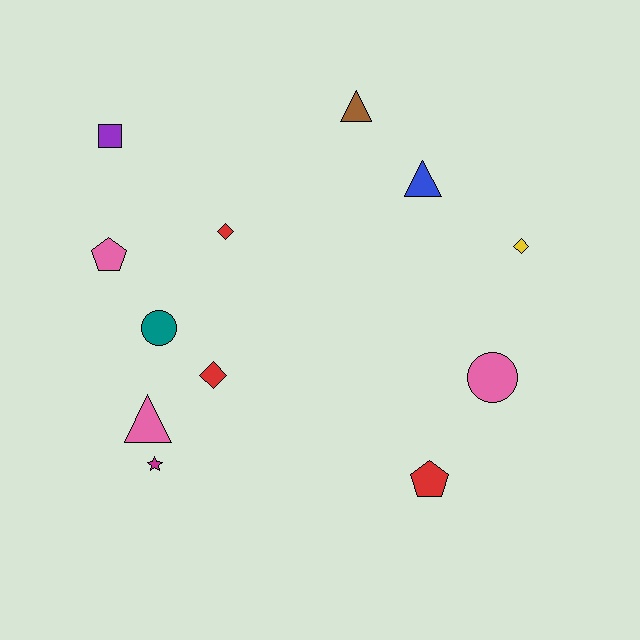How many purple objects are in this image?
There is 1 purple object.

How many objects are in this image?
There are 12 objects.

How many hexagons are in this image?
There are no hexagons.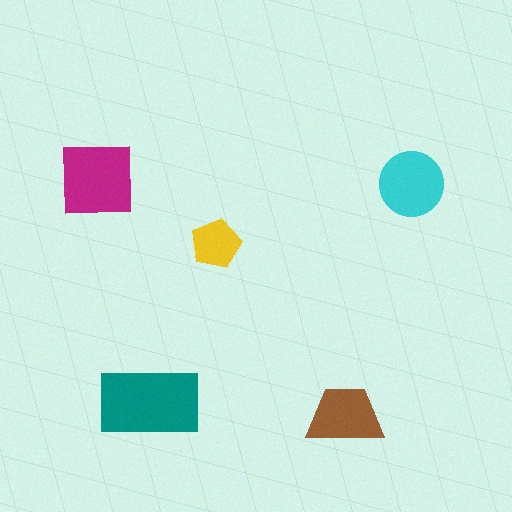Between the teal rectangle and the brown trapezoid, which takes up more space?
The teal rectangle.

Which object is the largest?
The teal rectangle.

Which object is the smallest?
The yellow pentagon.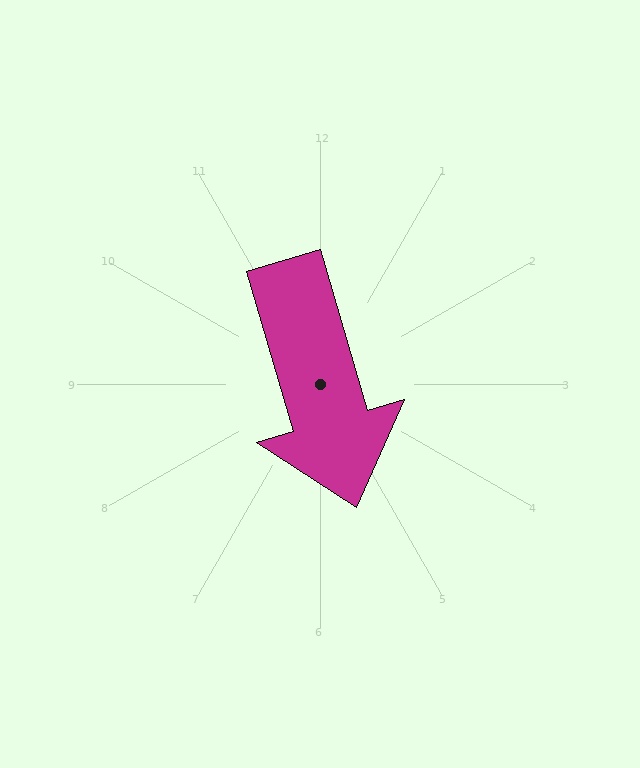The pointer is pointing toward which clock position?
Roughly 5 o'clock.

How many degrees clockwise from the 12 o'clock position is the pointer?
Approximately 164 degrees.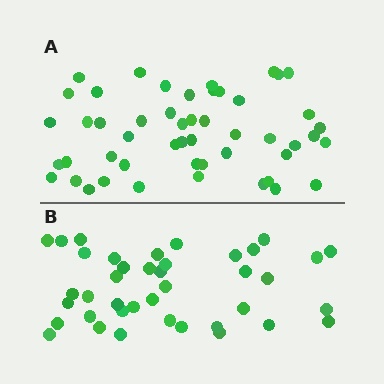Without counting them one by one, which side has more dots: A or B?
Region A (the top region) has more dots.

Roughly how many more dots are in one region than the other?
Region A has roughly 10 or so more dots than region B.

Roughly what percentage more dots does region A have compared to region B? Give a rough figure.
About 25% more.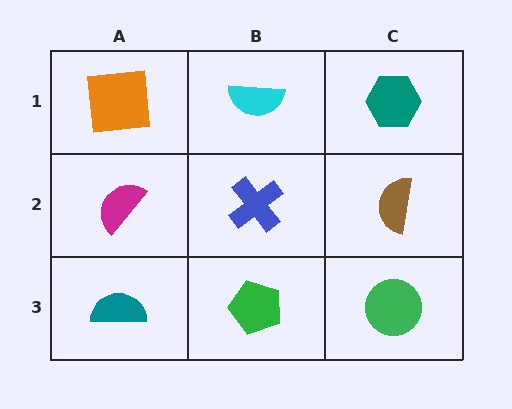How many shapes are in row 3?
3 shapes.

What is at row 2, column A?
A magenta semicircle.